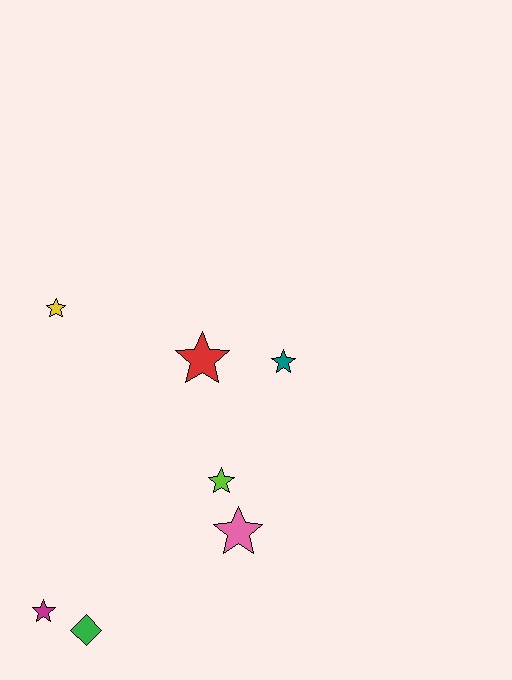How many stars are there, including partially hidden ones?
There are 6 stars.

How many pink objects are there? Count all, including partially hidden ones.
There is 1 pink object.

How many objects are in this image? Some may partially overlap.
There are 7 objects.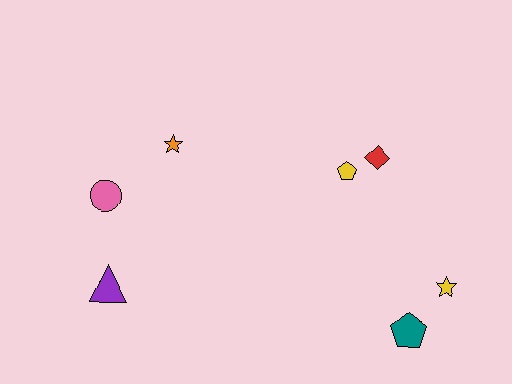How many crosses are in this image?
There are no crosses.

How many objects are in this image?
There are 7 objects.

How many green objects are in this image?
There are no green objects.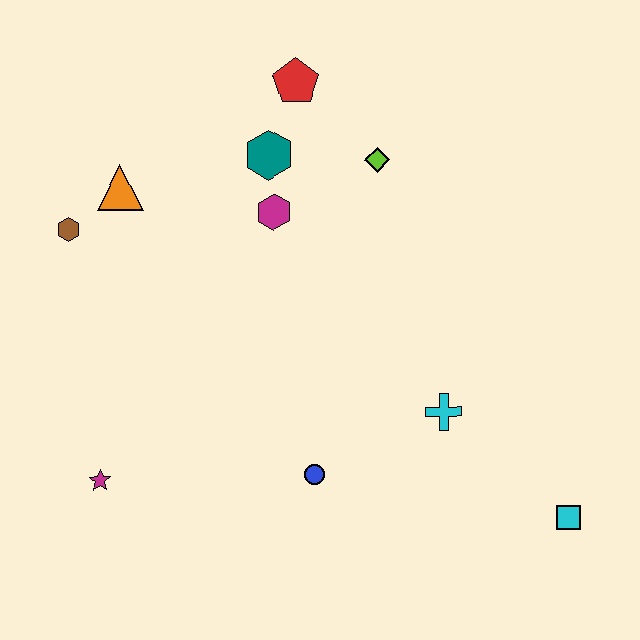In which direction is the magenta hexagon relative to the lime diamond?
The magenta hexagon is to the left of the lime diamond.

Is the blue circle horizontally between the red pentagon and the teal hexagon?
No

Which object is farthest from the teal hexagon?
The cyan square is farthest from the teal hexagon.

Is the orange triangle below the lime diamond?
Yes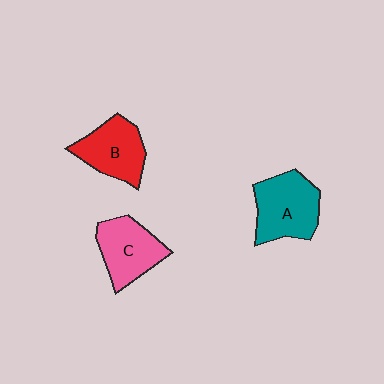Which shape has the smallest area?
Shape B (red).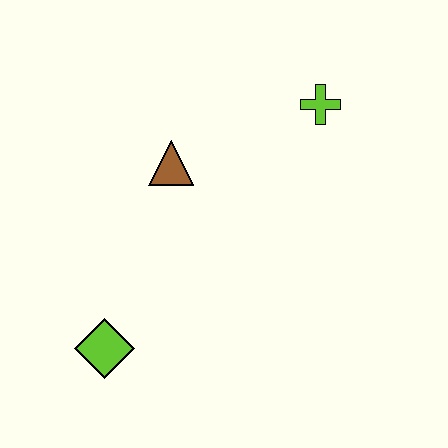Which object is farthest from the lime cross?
The lime diamond is farthest from the lime cross.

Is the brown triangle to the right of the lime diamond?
Yes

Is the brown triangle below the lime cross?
Yes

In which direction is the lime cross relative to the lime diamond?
The lime cross is above the lime diamond.